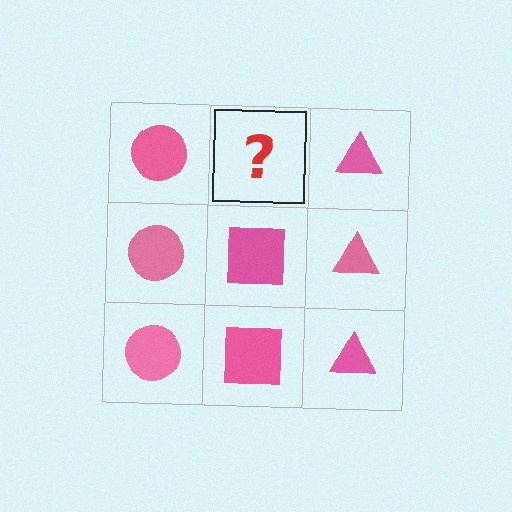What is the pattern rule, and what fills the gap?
The rule is that each column has a consistent shape. The gap should be filled with a pink square.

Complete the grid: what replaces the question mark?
The question mark should be replaced with a pink square.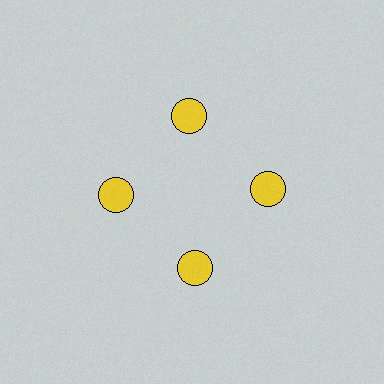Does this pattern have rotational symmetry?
Yes, this pattern has 4-fold rotational symmetry. It looks the same after rotating 90 degrees around the center.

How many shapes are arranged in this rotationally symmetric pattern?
There are 4 shapes, arranged in 4 groups of 1.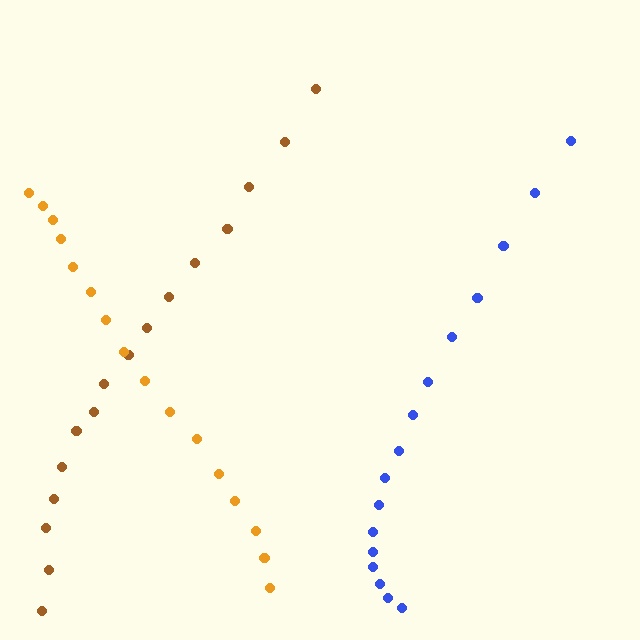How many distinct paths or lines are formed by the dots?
There are 3 distinct paths.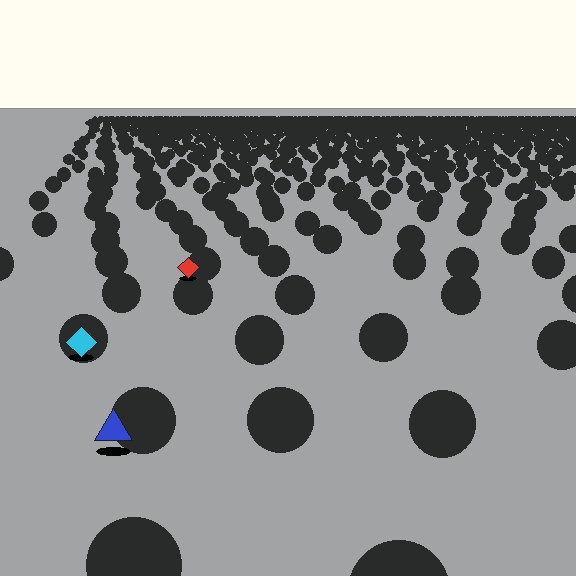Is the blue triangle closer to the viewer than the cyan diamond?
Yes. The blue triangle is closer — you can tell from the texture gradient: the ground texture is coarser near it.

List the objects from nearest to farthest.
From nearest to farthest: the blue triangle, the cyan diamond, the red diamond.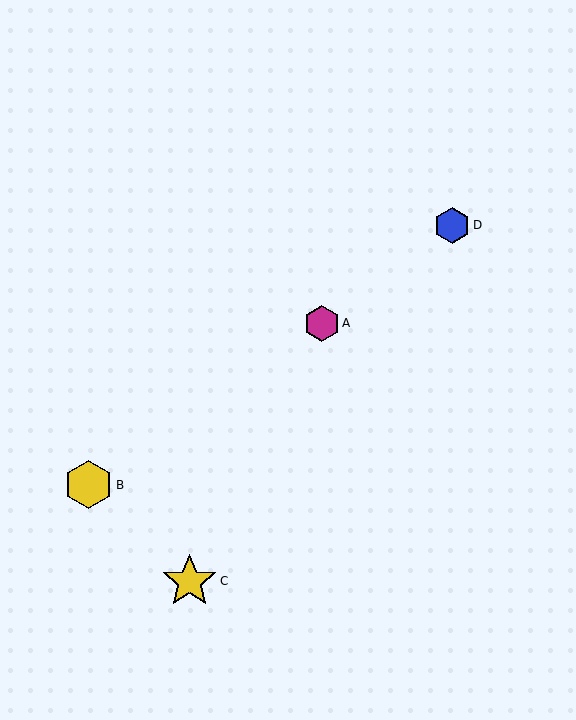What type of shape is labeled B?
Shape B is a yellow hexagon.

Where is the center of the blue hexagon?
The center of the blue hexagon is at (452, 225).